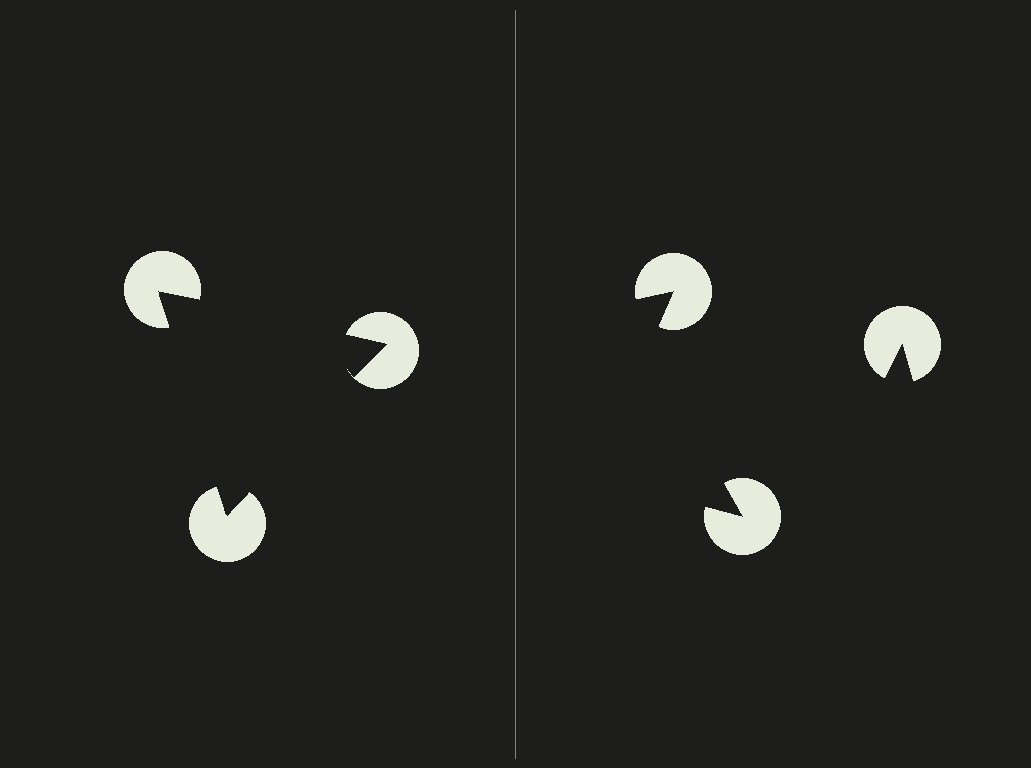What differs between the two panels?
The pac-man discs are positioned identically on both sides; only the wedge orientations differ. On the left they align to a triangle; on the right they are misaligned.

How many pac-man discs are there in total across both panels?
6 — 3 on each side.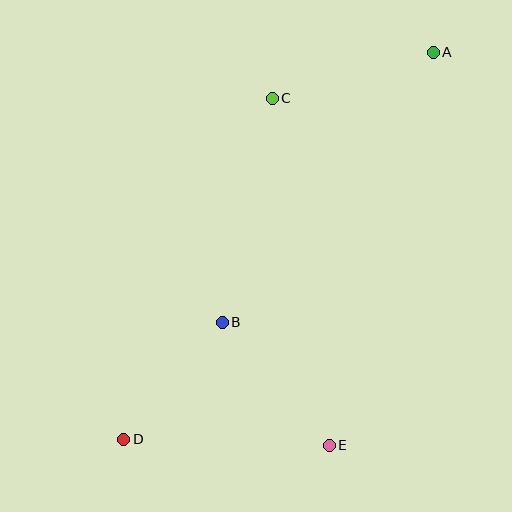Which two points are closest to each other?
Points B and D are closest to each other.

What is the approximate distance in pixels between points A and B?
The distance between A and B is approximately 343 pixels.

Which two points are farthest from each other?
Points A and D are farthest from each other.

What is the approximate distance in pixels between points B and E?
The distance between B and E is approximately 163 pixels.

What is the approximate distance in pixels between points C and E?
The distance between C and E is approximately 352 pixels.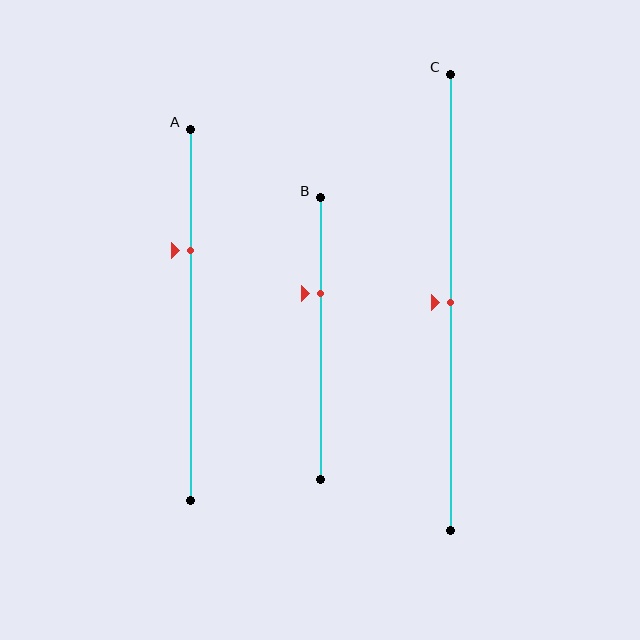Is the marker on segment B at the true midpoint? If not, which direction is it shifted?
No, the marker on segment B is shifted upward by about 16% of the segment length.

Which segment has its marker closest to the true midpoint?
Segment C has its marker closest to the true midpoint.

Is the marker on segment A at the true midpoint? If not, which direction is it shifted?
No, the marker on segment A is shifted upward by about 17% of the segment length.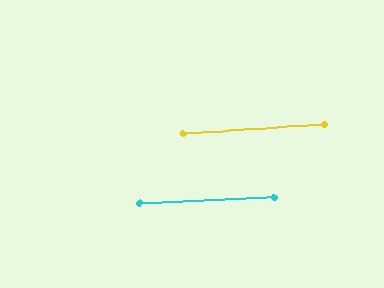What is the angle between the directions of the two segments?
Approximately 2 degrees.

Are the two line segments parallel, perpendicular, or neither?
Parallel — their directions differ by only 1.8°.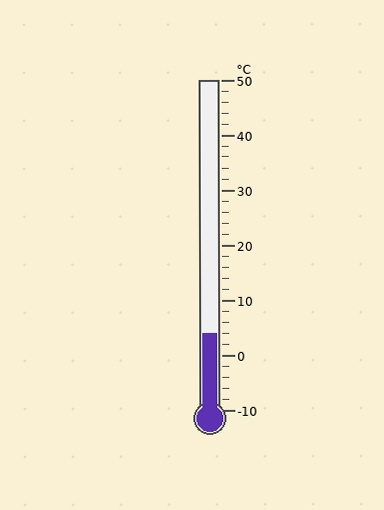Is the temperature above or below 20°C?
The temperature is below 20°C.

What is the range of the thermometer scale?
The thermometer scale ranges from -10°C to 50°C.